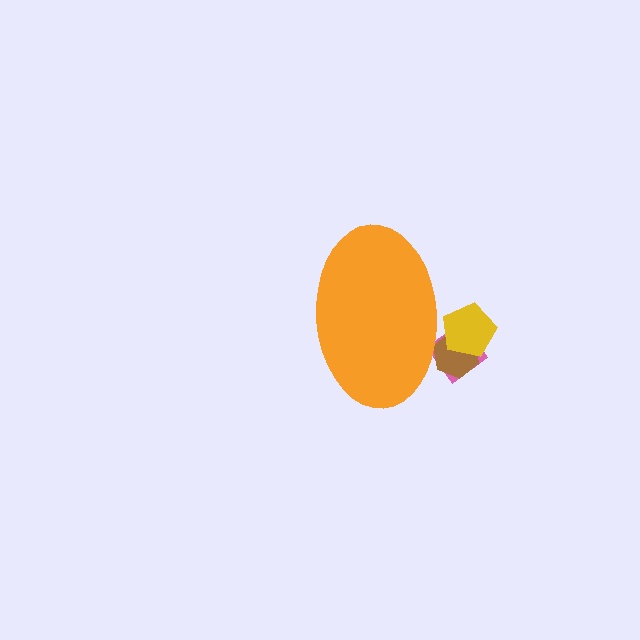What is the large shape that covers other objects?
An orange ellipse.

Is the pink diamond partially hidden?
Yes, the pink diamond is partially hidden behind the orange ellipse.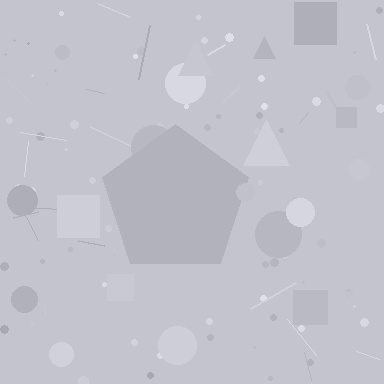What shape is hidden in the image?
A pentagon is hidden in the image.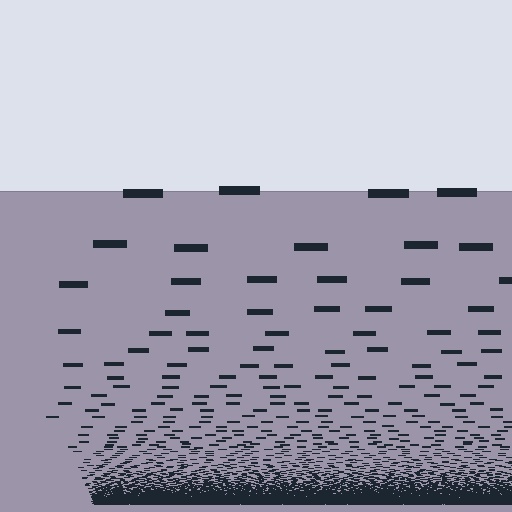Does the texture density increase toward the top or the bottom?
Density increases toward the bottom.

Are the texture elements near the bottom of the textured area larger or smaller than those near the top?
Smaller. The gradient is inverted — elements near the bottom are smaller and denser.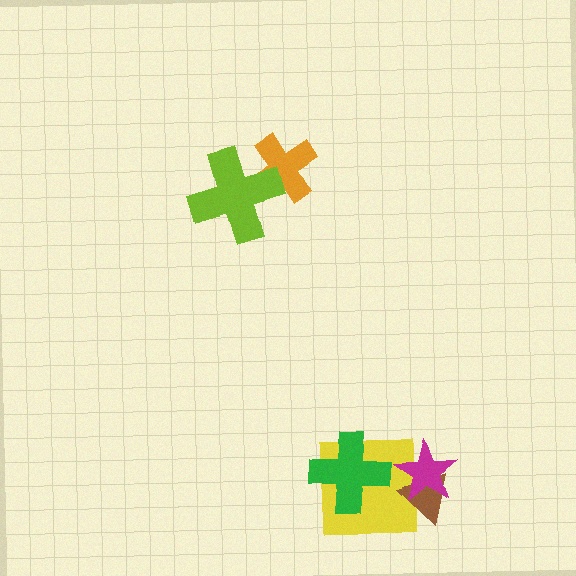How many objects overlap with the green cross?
1 object overlaps with the green cross.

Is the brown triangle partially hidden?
Yes, it is partially covered by another shape.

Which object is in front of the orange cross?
The lime cross is in front of the orange cross.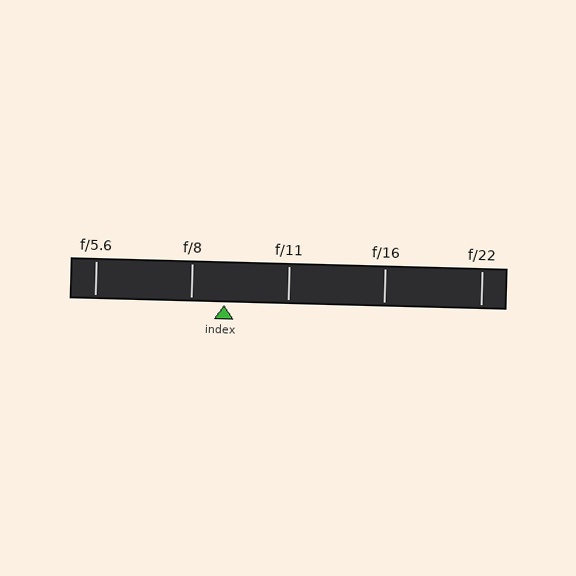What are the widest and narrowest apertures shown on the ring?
The widest aperture shown is f/5.6 and the narrowest is f/22.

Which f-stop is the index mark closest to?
The index mark is closest to f/8.